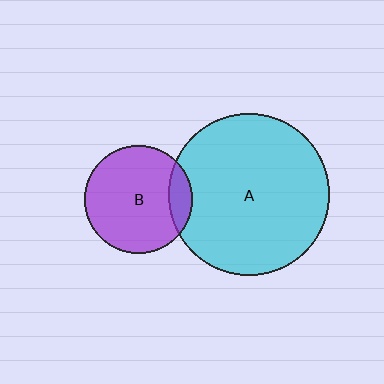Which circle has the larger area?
Circle A (cyan).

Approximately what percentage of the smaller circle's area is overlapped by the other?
Approximately 15%.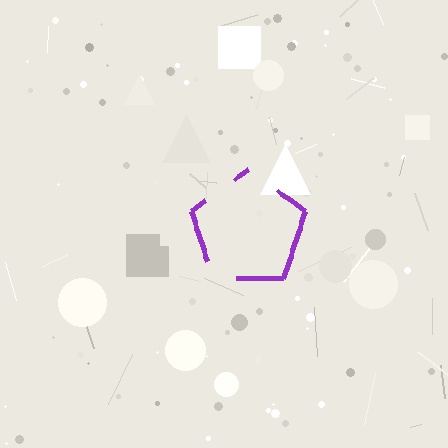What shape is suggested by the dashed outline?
The dashed outline suggests a pentagon.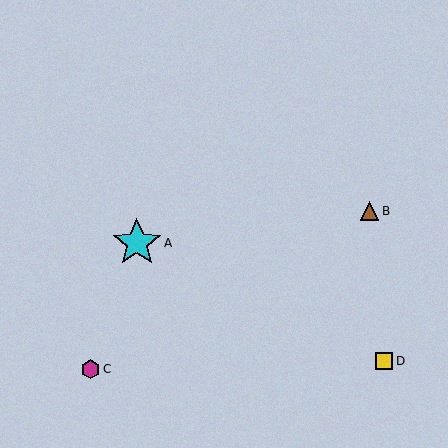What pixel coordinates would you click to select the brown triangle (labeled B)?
Click at (369, 211) to select the brown triangle B.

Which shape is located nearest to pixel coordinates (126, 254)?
The cyan star (labeled A) at (137, 243) is nearest to that location.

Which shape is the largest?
The cyan star (labeled A) is the largest.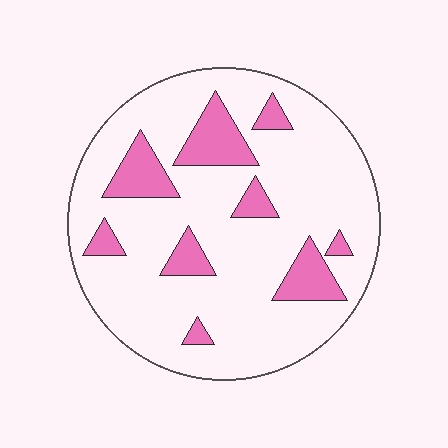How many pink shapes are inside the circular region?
9.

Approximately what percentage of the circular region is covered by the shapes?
Approximately 20%.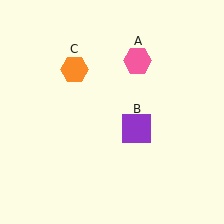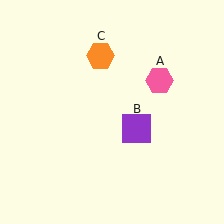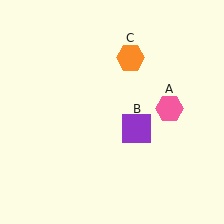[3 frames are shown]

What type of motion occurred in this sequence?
The pink hexagon (object A), orange hexagon (object C) rotated clockwise around the center of the scene.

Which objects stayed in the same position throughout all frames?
Purple square (object B) remained stationary.